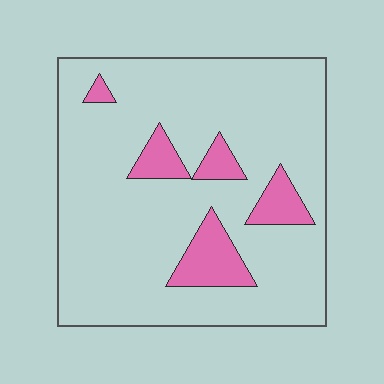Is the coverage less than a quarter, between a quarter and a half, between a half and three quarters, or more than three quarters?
Less than a quarter.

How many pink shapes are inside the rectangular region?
5.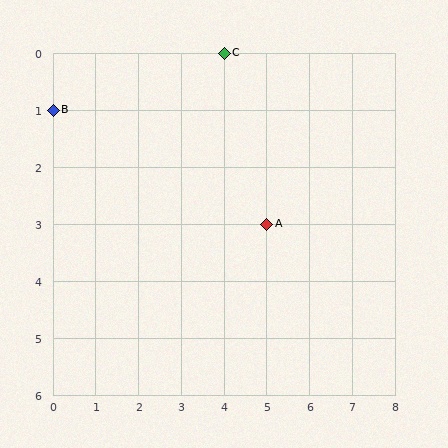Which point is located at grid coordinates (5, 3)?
Point A is at (5, 3).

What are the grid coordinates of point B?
Point B is at grid coordinates (0, 1).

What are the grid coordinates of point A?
Point A is at grid coordinates (5, 3).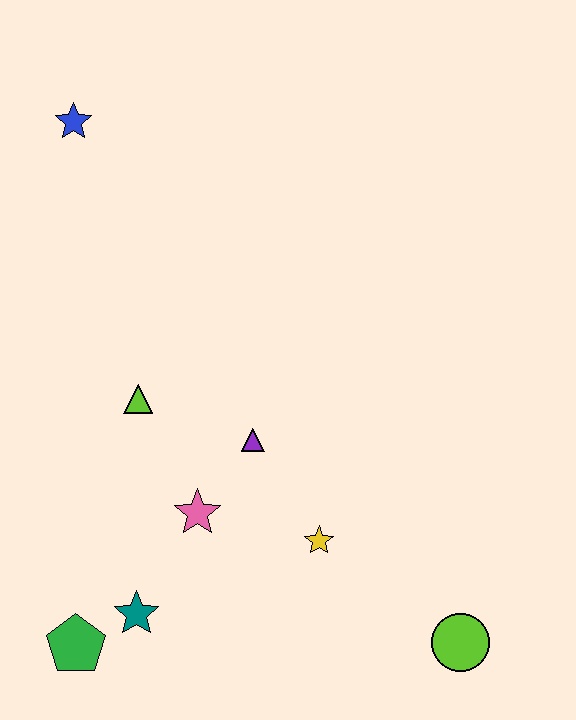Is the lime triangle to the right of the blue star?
Yes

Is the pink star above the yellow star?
Yes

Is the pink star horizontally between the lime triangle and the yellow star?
Yes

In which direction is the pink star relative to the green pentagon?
The pink star is above the green pentagon.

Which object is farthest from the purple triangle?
The blue star is farthest from the purple triangle.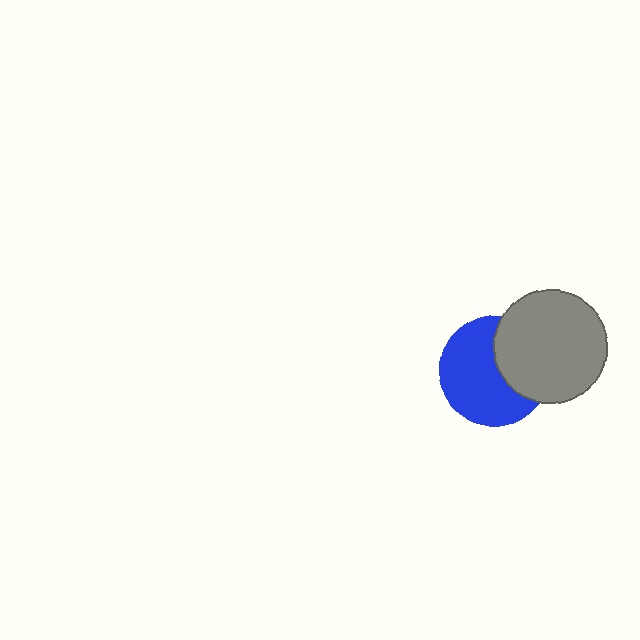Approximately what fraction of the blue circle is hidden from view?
Roughly 36% of the blue circle is hidden behind the gray circle.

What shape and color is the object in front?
The object in front is a gray circle.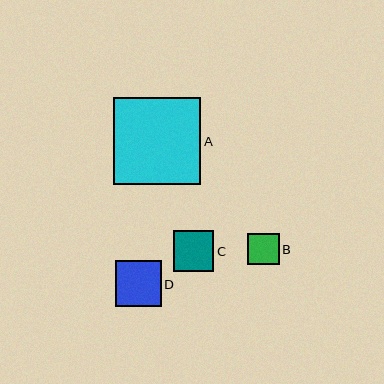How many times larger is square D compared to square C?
Square D is approximately 1.1 times the size of square C.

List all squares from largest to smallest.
From largest to smallest: A, D, C, B.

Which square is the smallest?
Square B is the smallest with a size of approximately 32 pixels.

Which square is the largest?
Square A is the largest with a size of approximately 87 pixels.